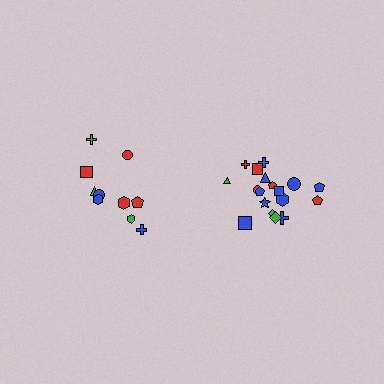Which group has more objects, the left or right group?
The right group.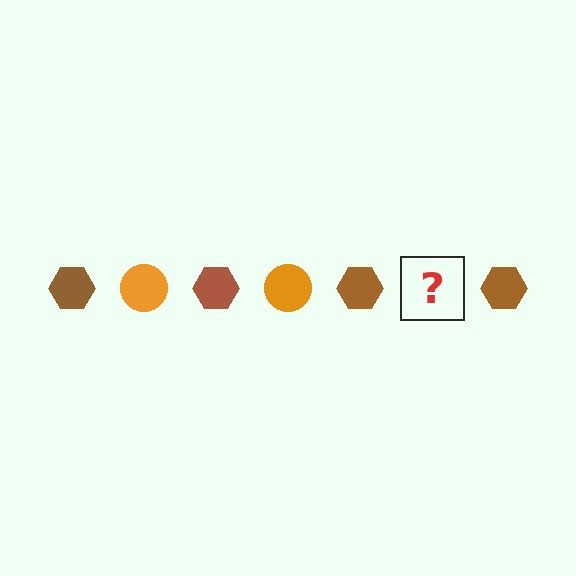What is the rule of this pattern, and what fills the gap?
The rule is that the pattern alternates between brown hexagon and orange circle. The gap should be filled with an orange circle.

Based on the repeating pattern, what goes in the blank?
The blank should be an orange circle.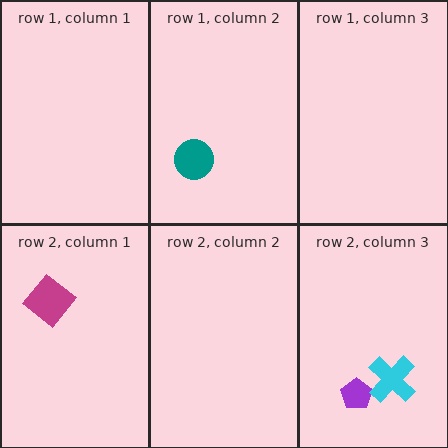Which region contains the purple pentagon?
The row 2, column 3 region.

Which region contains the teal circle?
The row 1, column 2 region.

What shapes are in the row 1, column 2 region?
The teal circle.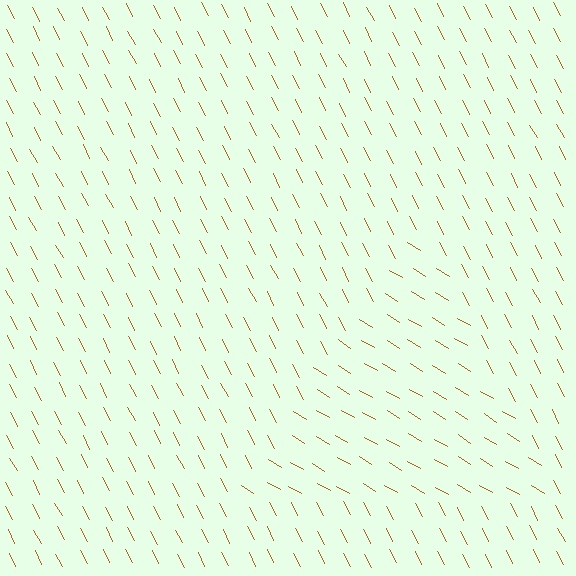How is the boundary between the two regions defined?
The boundary is defined purely by a change in line orientation (approximately 32 degrees difference). All lines are the same color and thickness.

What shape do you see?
I see a triangle.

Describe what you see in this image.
The image is filled with small brown line segments. A triangle region in the image has lines oriented differently from the surrounding lines, creating a visible texture boundary.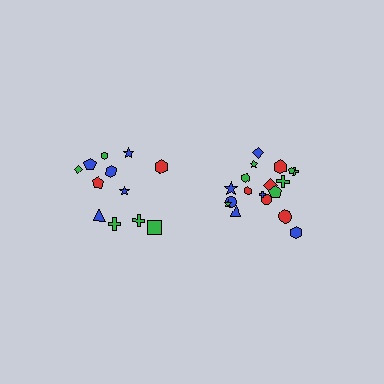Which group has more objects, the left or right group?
The right group.